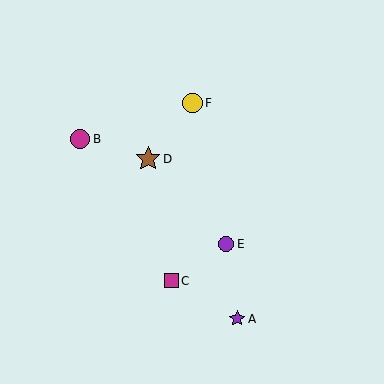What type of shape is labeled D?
Shape D is a brown star.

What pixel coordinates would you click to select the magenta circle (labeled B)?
Click at (80, 139) to select the magenta circle B.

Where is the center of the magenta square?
The center of the magenta square is at (171, 281).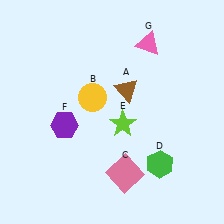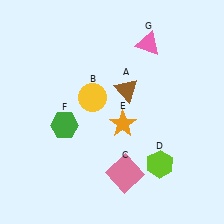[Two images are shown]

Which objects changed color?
D changed from green to lime. E changed from lime to orange. F changed from purple to green.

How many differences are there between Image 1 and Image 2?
There are 3 differences between the two images.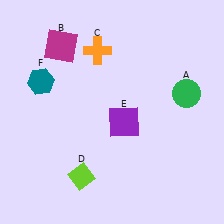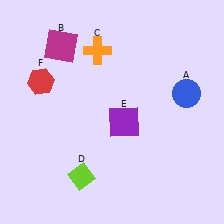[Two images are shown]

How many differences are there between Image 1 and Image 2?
There are 2 differences between the two images.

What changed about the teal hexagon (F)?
In Image 1, F is teal. In Image 2, it changed to red.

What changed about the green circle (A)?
In Image 1, A is green. In Image 2, it changed to blue.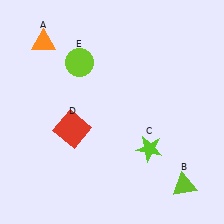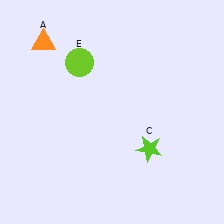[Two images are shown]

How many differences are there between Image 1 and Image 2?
There are 2 differences between the two images.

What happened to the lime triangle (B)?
The lime triangle (B) was removed in Image 2. It was in the bottom-right area of Image 1.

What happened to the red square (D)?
The red square (D) was removed in Image 2. It was in the bottom-left area of Image 1.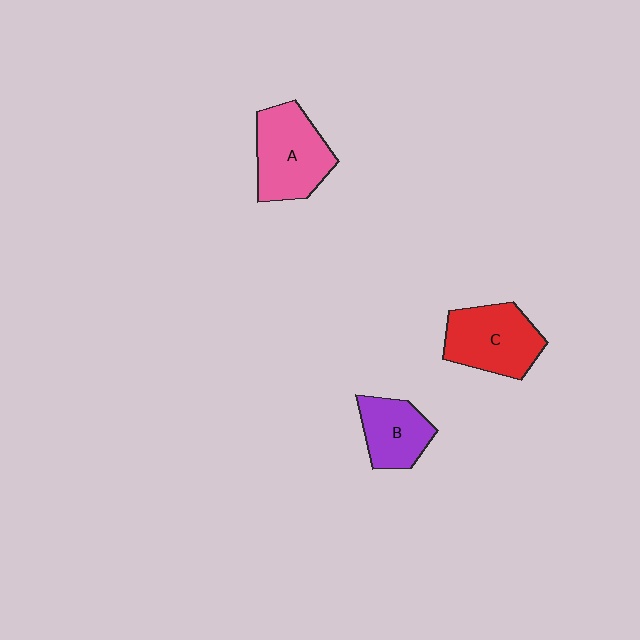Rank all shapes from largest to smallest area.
From largest to smallest: A (pink), C (red), B (purple).